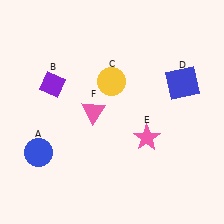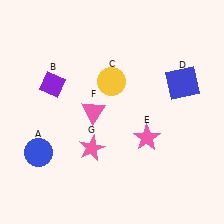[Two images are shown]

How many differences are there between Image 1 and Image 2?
There is 1 difference between the two images.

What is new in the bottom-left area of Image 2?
A pink star (G) was added in the bottom-left area of Image 2.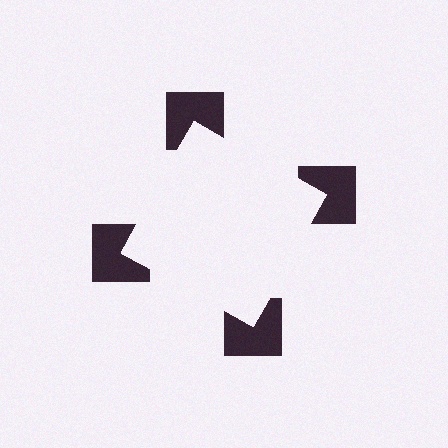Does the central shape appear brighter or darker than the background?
It typically appears slightly brighter than the background, even though no actual brightness change is drawn.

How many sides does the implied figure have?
4 sides.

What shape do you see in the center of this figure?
An illusory square — its edges are inferred from the aligned wedge cuts in the notched squares, not physically drawn.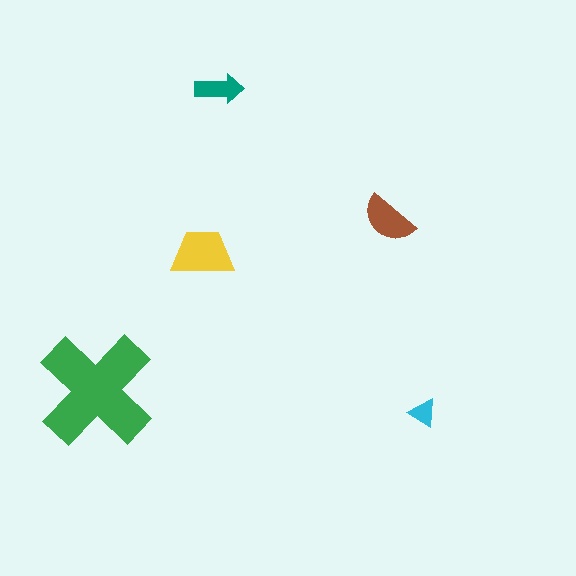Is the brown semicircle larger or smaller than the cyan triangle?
Larger.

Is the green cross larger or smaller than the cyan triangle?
Larger.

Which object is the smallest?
The cyan triangle.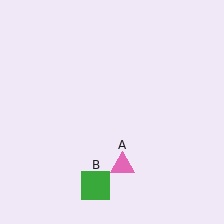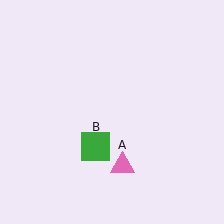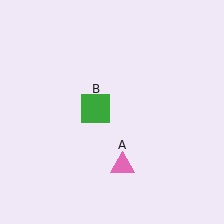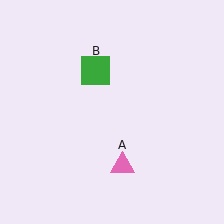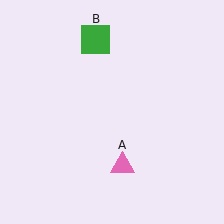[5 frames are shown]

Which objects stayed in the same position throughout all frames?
Pink triangle (object A) remained stationary.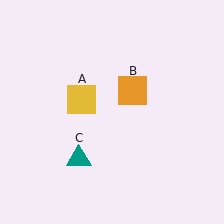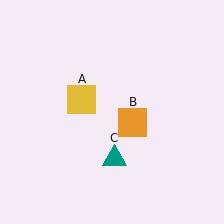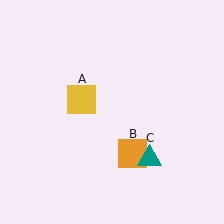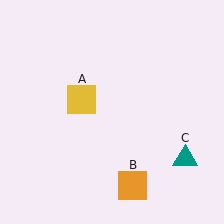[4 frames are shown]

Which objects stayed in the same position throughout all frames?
Yellow square (object A) remained stationary.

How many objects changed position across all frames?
2 objects changed position: orange square (object B), teal triangle (object C).